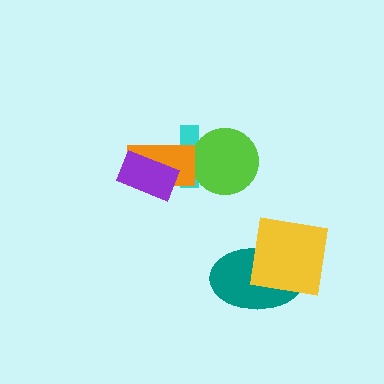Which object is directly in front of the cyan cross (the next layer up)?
The lime circle is directly in front of the cyan cross.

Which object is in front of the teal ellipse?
The yellow square is in front of the teal ellipse.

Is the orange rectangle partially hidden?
Yes, it is partially covered by another shape.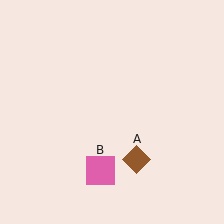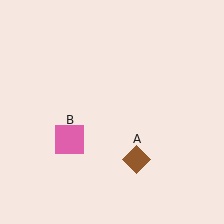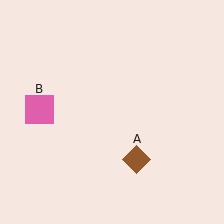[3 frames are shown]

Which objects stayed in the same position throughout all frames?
Brown diamond (object A) remained stationary.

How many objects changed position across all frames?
1 object changed position: pink square (object B).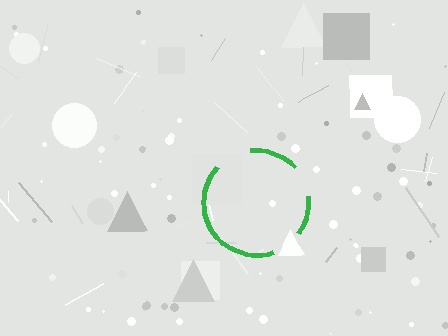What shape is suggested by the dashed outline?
The dashed outline suggests a circle.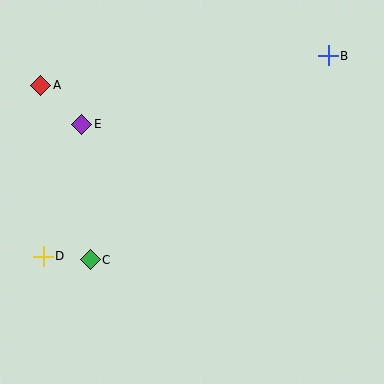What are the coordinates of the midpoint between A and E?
The midpoint between A and E is at (61, 105).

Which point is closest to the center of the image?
Point C at (90, 260) is closest to the center.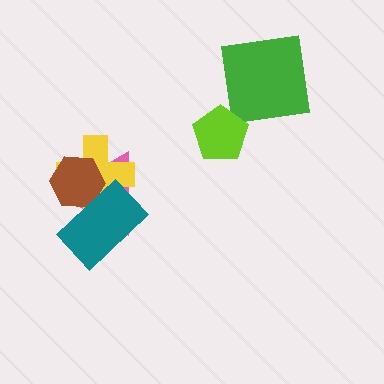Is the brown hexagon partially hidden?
Yes, it is partially covered by another shape.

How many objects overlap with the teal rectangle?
3 objects overlap with the teal rectangle.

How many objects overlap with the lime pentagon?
0 objects overlap with the lime pentagon.